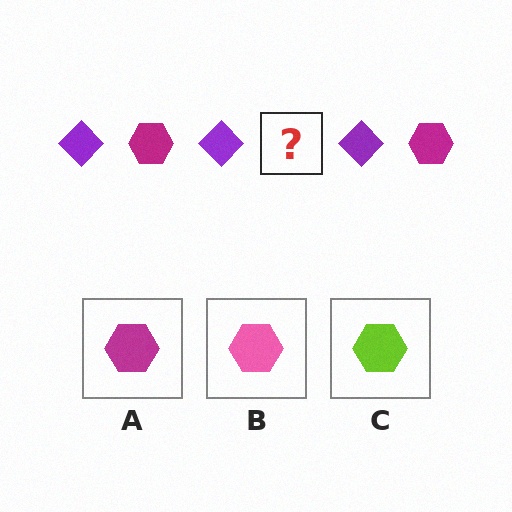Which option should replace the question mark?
Option A.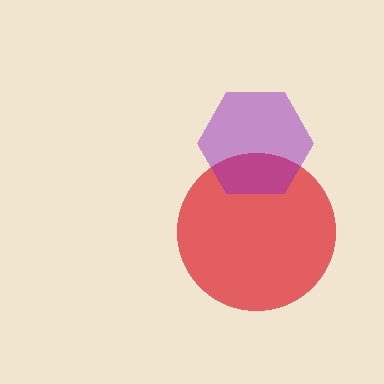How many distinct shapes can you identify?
There are 2 distinct shapes: a red circle, a purple hexagon.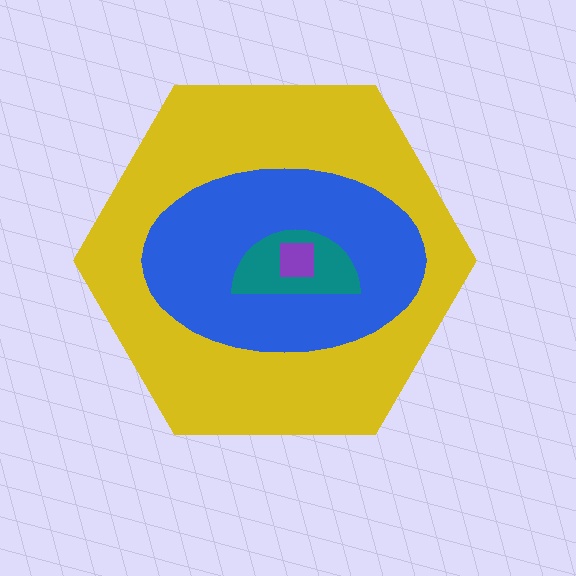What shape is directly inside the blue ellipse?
The teal semicircle.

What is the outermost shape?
The yellow hexagon.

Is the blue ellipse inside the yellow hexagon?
Yes.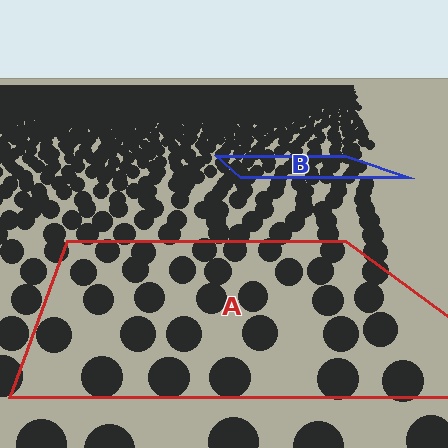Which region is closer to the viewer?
Region A is closer. The texture elements there are larger and more spread out.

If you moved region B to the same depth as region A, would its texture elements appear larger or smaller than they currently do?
They would appear larger. At a closer depth, the same texture elements are projected at a bigger on-screen size.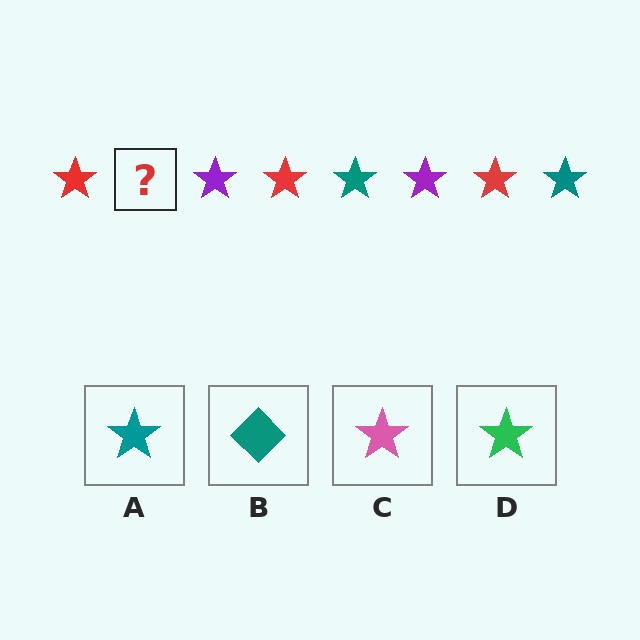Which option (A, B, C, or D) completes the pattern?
A.